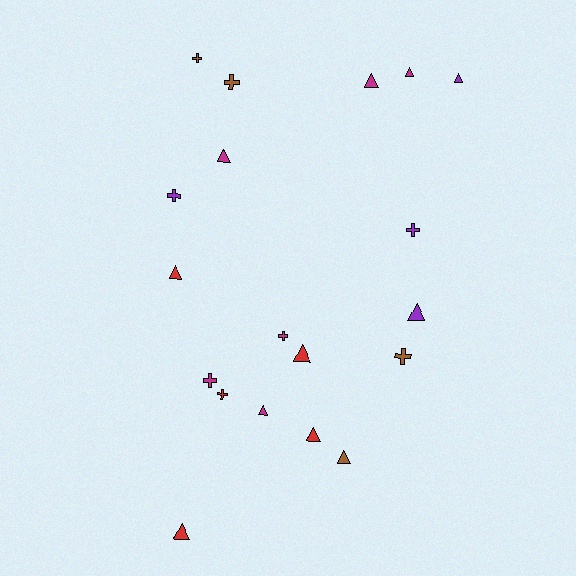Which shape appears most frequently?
Triangle, with 11 objects.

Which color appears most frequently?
Magenta, with 6 objects.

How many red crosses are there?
There is 1 red cross.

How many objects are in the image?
There are 19 objects.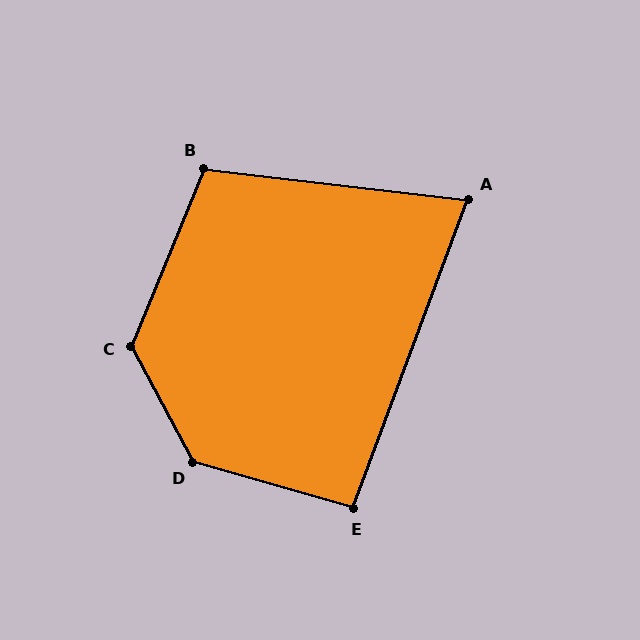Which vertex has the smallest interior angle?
A, at approximately 76 degrees.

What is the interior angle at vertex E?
Approximately 95 degrees (approximately right).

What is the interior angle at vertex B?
Approximately 106 degrees (obtuse).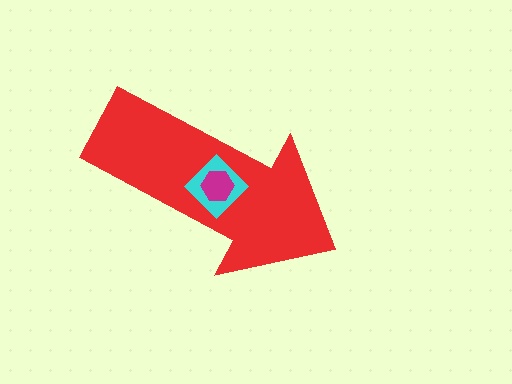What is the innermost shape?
The magenta hexagon.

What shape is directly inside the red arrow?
The cyan diamond.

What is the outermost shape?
The red arrow.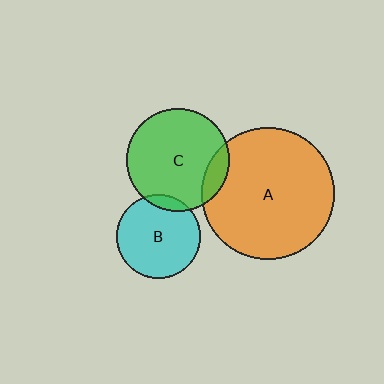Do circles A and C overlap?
Yes.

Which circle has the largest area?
Circle A (orange).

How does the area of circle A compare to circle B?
Approximately 2.5 times.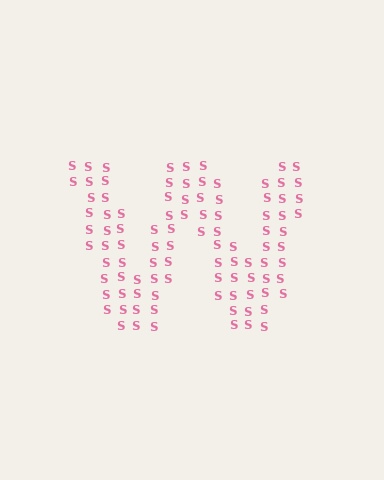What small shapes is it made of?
It is made of small letter S's.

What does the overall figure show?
The overall figure shows the letter W.